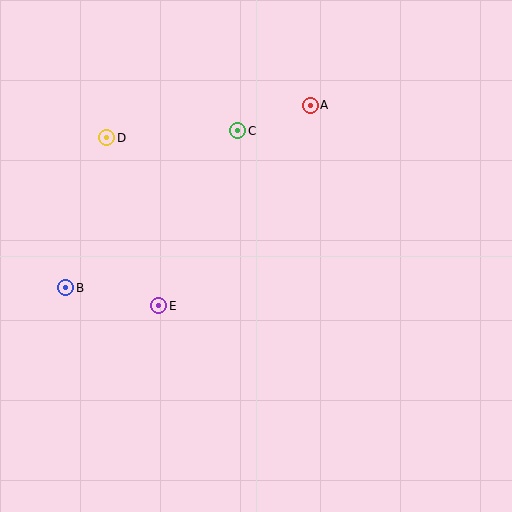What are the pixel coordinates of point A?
Point A is at (310, 105).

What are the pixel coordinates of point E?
Point E is at (159, 306).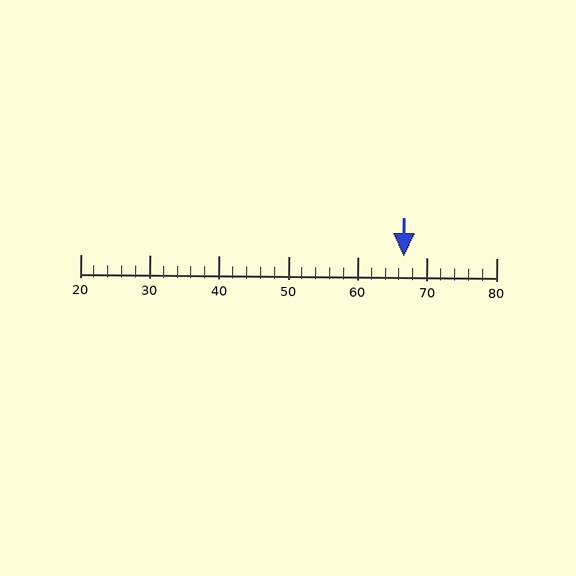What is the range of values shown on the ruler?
The ruler shows values from 20 to 80.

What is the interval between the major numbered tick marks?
The major tick marks are spaced 10 units apart.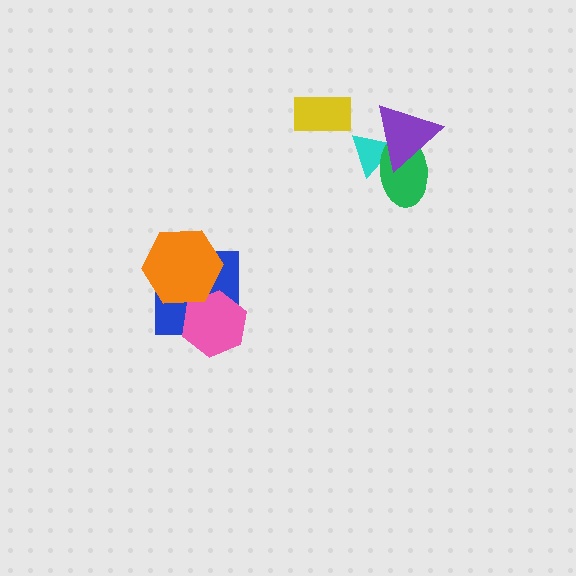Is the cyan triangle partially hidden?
Yes, it is partially covered by another shape.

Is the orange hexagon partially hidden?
No, no other shape covers it.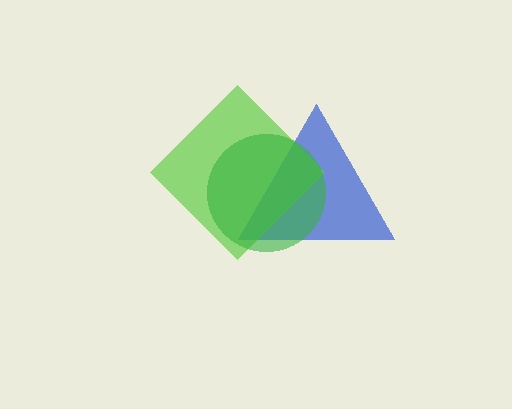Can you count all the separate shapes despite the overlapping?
Yes, there are 3 separate shapes.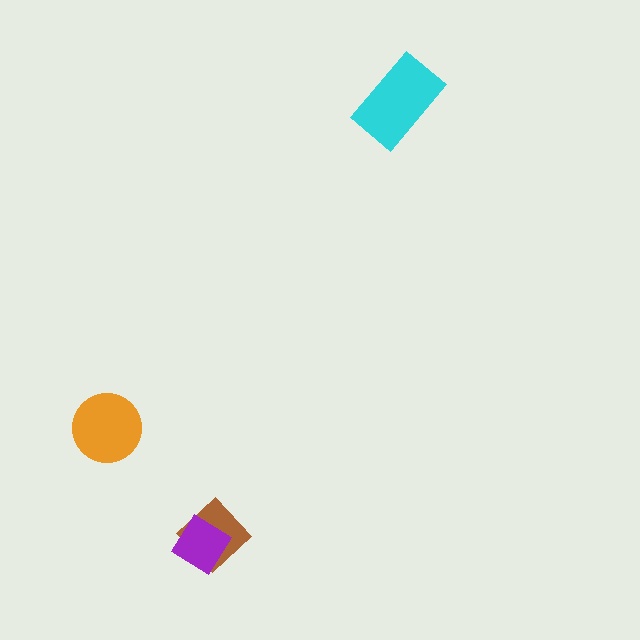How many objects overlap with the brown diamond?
1 object overlaps with the brown diamond.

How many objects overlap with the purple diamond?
1 object overlaps with the purple diamond.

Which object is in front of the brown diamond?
The purple diamond is in front of the brown diamond.